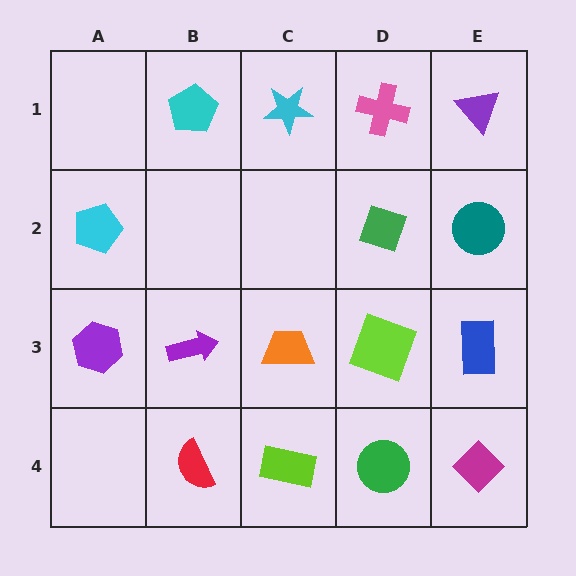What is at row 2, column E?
A teal circle.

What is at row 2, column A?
A cyan pentagon.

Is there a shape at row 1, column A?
No, that cell is empty.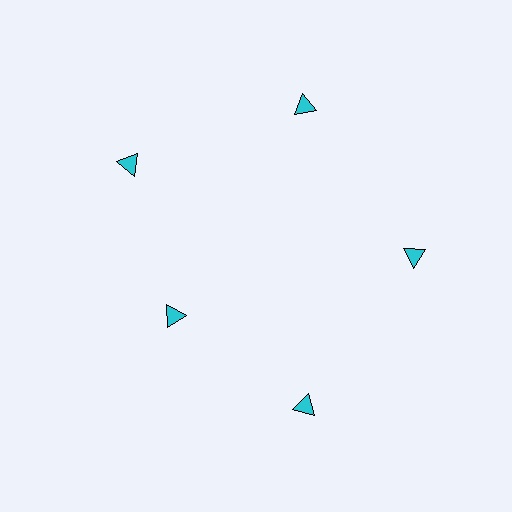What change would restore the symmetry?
The symmetry would be restored by moving it outward, back onto the ring so that all 5 triangles sit at equal angles and equal distance from the center.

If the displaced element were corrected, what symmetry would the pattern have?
It would have 5-fold rotational symmetry — the pattern would map onto itself every 72 degrees.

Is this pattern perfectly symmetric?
No. The 5 cyan triangles are arranged in a ring, but one element near the 8 o'clock position is pulled inward toward the center, breaking the 5-fold rotational symmetry.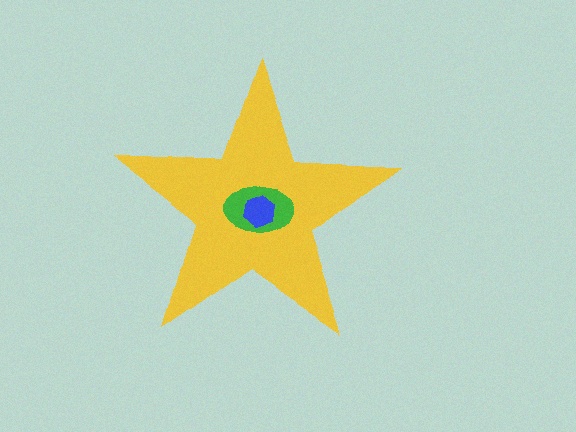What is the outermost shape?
The yellow star.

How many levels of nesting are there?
3.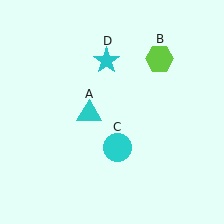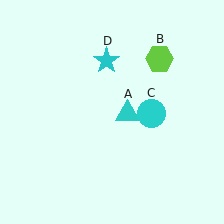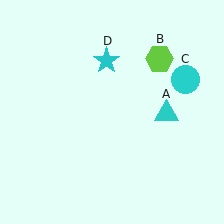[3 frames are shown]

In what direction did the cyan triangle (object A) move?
The cyan triangle (object A) moved right.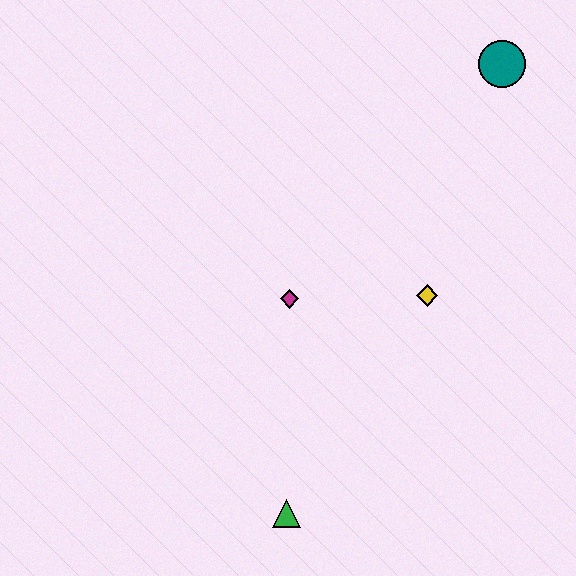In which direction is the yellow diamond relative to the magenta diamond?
The yellow diamond is to the right of the magenta diamond.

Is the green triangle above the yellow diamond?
No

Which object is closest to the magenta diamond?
The yellow diamond is closest to the magenta diamond.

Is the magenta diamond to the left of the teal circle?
Yes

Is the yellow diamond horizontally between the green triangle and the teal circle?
Yes